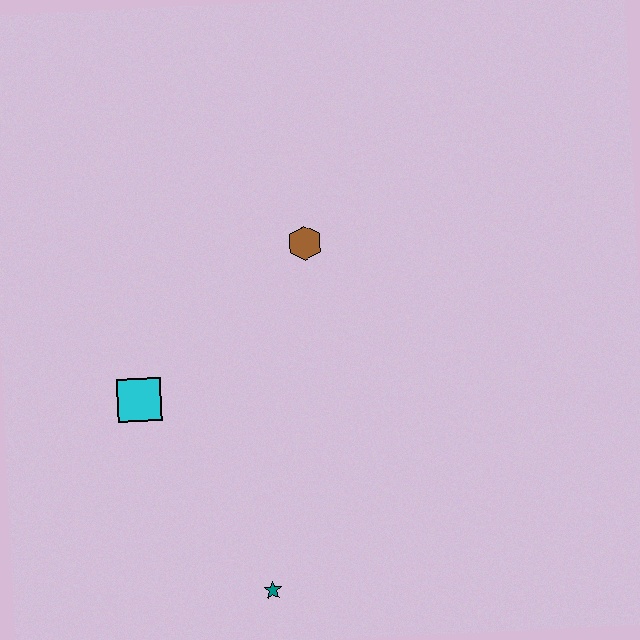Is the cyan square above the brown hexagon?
No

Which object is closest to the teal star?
The cyan square is closest to the teal star.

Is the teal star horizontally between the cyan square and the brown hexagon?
Yes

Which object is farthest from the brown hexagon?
The teal star is farthest from the brown hexagon.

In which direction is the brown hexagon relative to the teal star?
The brown hexagon is above the teal star.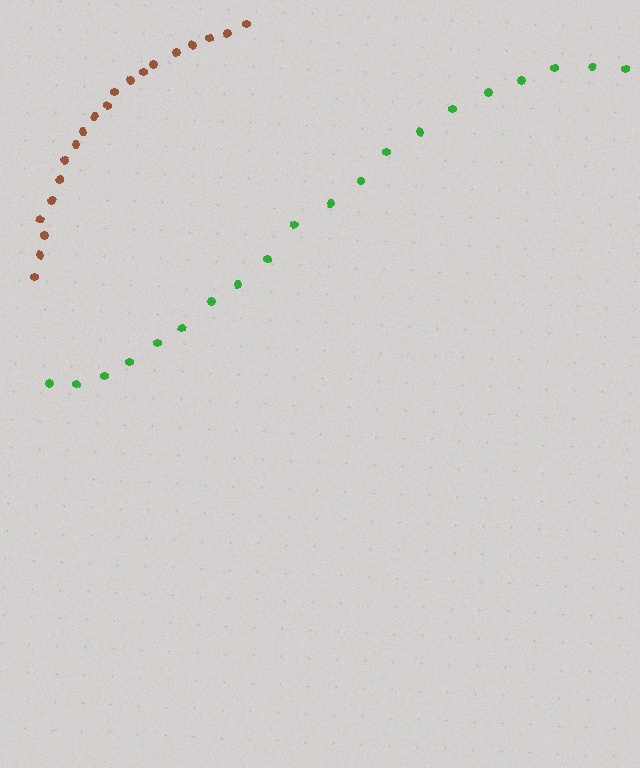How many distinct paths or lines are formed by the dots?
There are 2 distinct paths.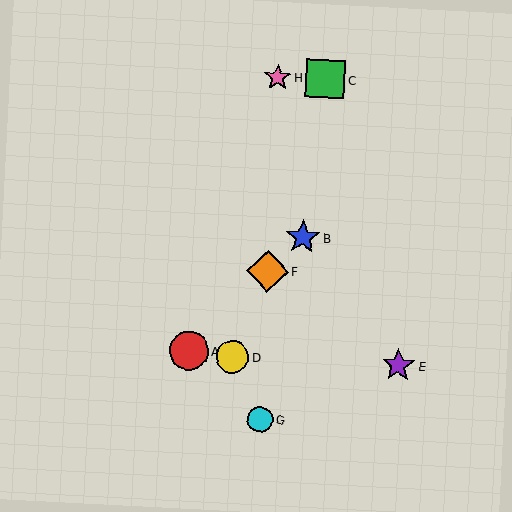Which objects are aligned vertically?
Objects F, G, H are aligned vertically.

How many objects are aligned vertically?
3 objects (F, G, H) are aligned vertically.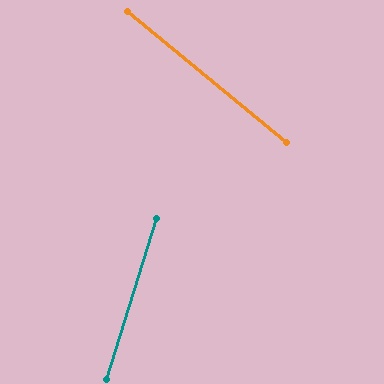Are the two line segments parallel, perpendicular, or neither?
Neither parallel nor perpendicular — they differ by about 68°.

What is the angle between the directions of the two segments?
Approximately 68 degrees.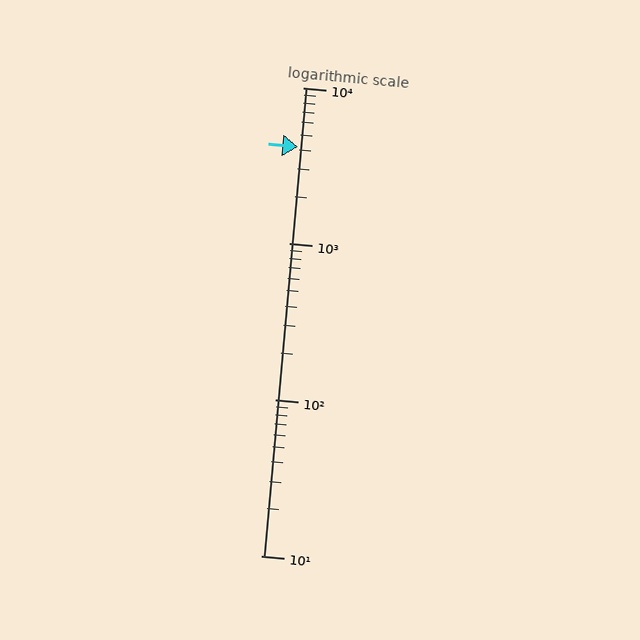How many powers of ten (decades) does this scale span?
The scale spans 3 decades, from 10 to 10000.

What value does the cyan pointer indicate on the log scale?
The pointer indicates approximately 4200.